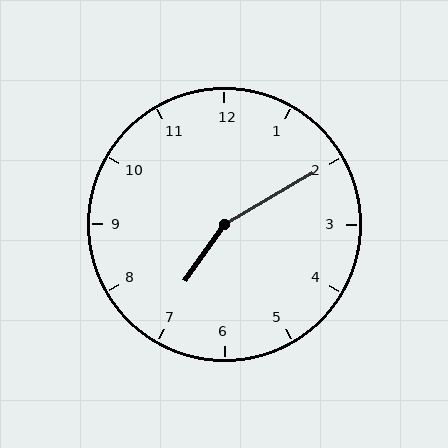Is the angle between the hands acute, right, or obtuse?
It is obtuse.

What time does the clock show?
7:10.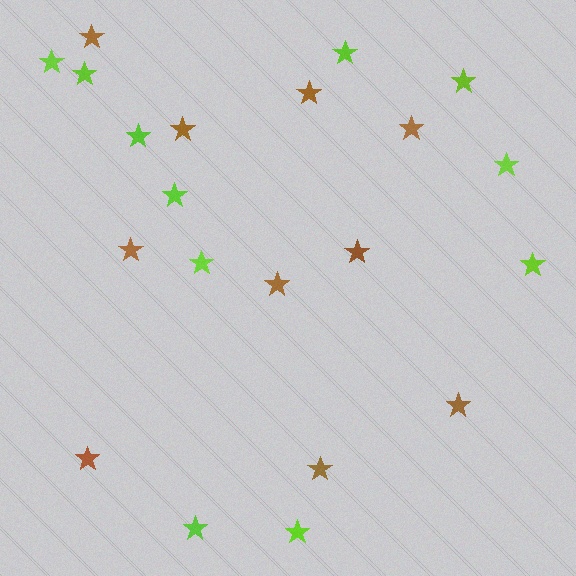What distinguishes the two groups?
There are 2 groups: one group of brown stars (10) and one group of lime stars (11).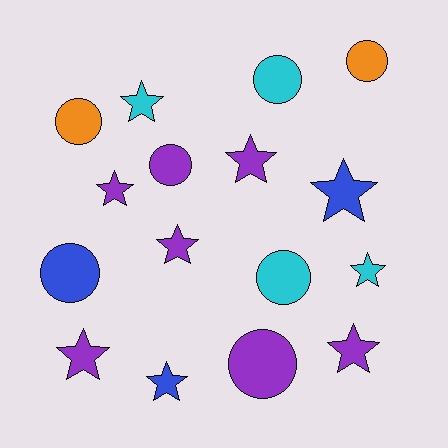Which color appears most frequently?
Purple, with 7 objects.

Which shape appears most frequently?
Star, with 9 objects.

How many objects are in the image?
There are 16 objects.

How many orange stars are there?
There are no orange stars.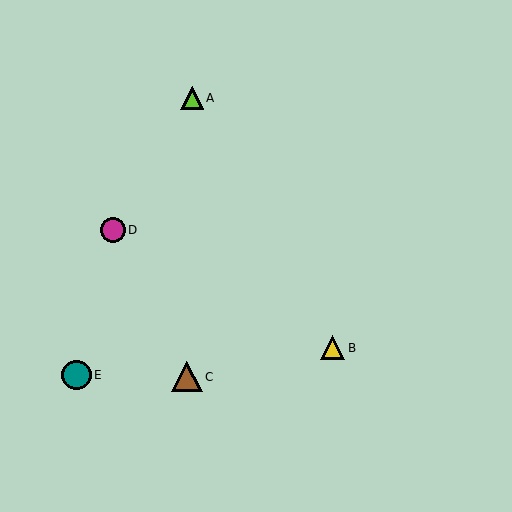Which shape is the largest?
The brown triangle (labeled C) is the largest.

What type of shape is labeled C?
Shape C is a brown triangle.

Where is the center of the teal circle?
The center of the teal circle is at (77, 375).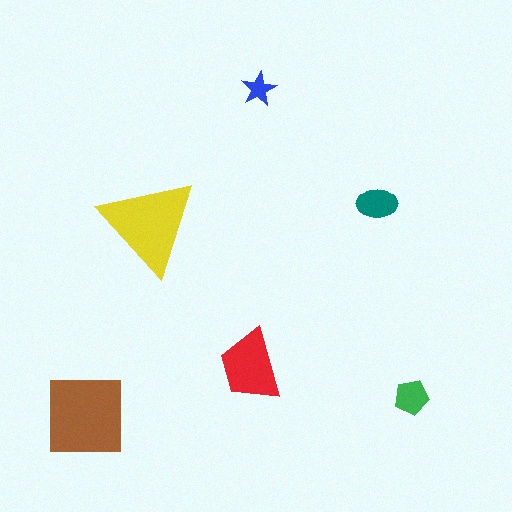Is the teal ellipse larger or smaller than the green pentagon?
Larger.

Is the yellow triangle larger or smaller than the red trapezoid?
Larger.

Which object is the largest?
The brown square.